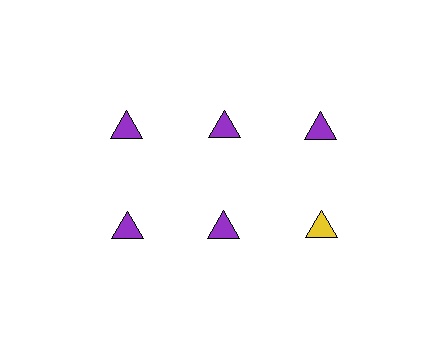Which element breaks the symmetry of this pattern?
The yellow triangle in the second row, center column breaks the symmetry. All other shapes are purple triangles.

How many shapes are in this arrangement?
There are 6 shapes arranged in a grid pattern.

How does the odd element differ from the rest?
It has a different color: yellow instead of purple.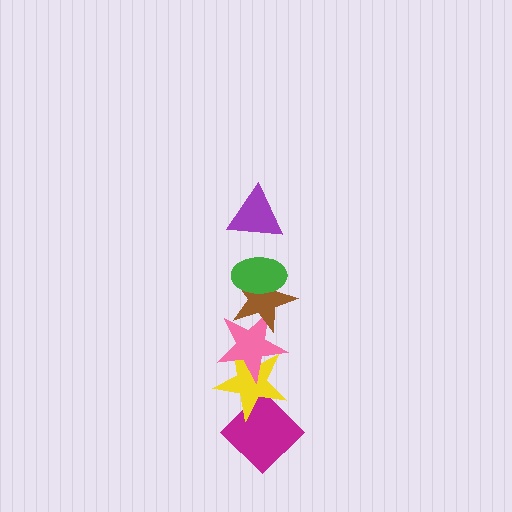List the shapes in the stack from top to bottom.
From top to bottom: the purple triangle, the green ellipse, the brown star, the pink star, the yellow star, the magenta diamond.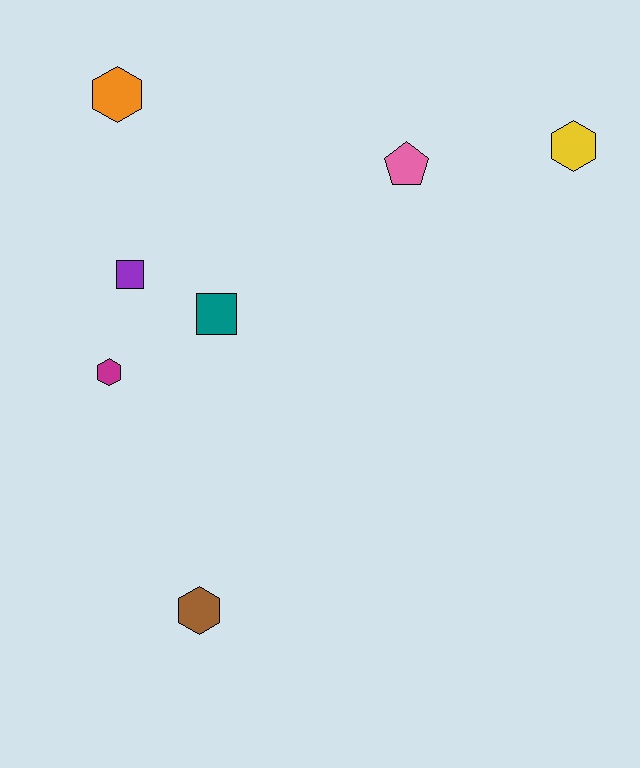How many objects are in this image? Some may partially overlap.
There are 7 objects.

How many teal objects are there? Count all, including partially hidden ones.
There is 1 teal object.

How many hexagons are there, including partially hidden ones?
There are 4 hexagons.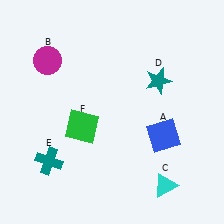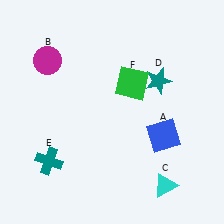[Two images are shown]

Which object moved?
The green square (F) moved right.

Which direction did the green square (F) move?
The green square (F) moved right.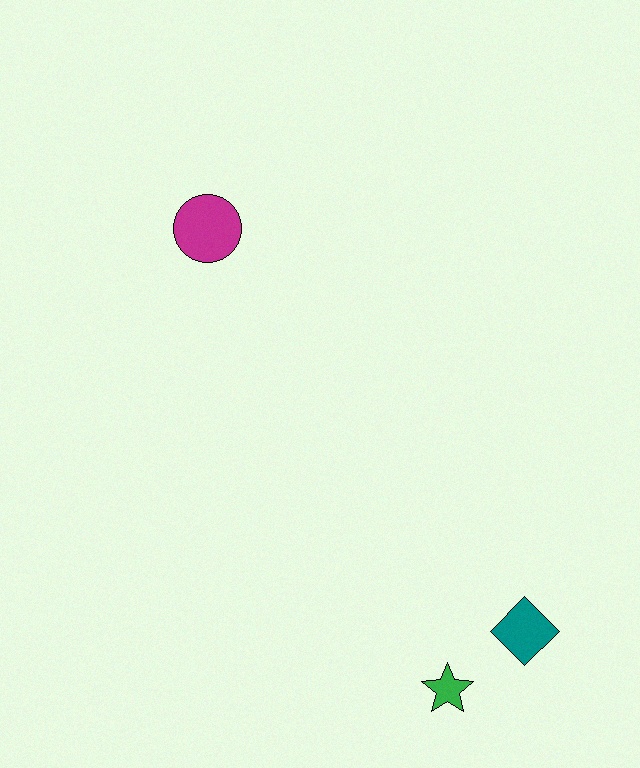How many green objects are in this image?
There is 1 green object.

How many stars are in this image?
There is 1 star.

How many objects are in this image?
There are 3 objects.